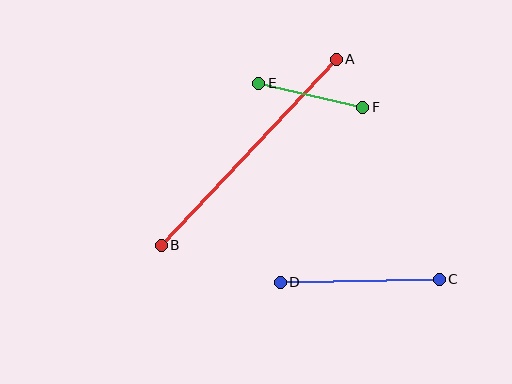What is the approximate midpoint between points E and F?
The midpoint is at approximately (311, 95) pixels.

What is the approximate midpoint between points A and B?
The midpoint is at approximately (249, 152) pixels.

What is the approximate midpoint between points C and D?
The midpoint is at approximately (360, 281) pixels.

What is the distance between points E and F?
The distance is approximately 107 pixels.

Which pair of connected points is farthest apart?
Points A and B are farthest apart.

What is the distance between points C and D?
The distance is approximately 159 pixels.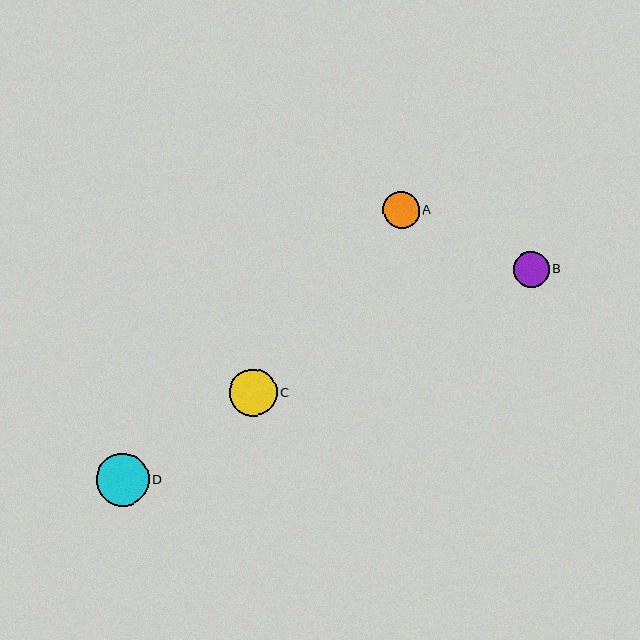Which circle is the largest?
Circle D is the largest with a size of approximately 53 pixels.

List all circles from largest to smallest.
From largest to smallest: D, C, A, B.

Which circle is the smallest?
Circle B is the smallest with a size of approximately 36 pixels.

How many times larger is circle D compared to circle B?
Circle D is approximately 1.5 times the size of circle B.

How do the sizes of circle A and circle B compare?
Circle A and circle B are approximately the same size.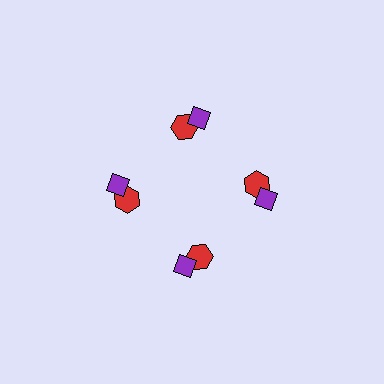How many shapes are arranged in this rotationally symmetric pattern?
There are 8 shapes, arranged in 4 groups of 2.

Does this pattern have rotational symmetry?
Yes, this pattern has 4-fold rotational symmetry. It looks the same after rotating 90 degrees around the center.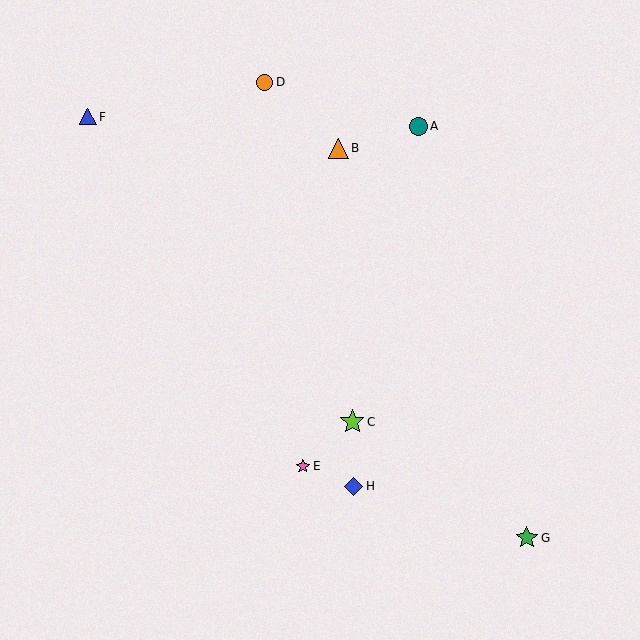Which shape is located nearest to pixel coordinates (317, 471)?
The pink star (labeled E) at (303, 466) is nearest to that location.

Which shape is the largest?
The lime star (labeled C) is the largest.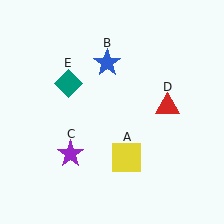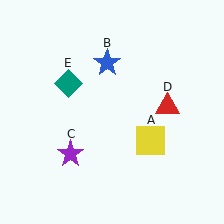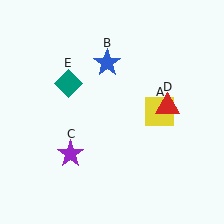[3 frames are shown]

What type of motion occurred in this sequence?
The yellow square (object A) rotated counterclockwise around the center of the scene.